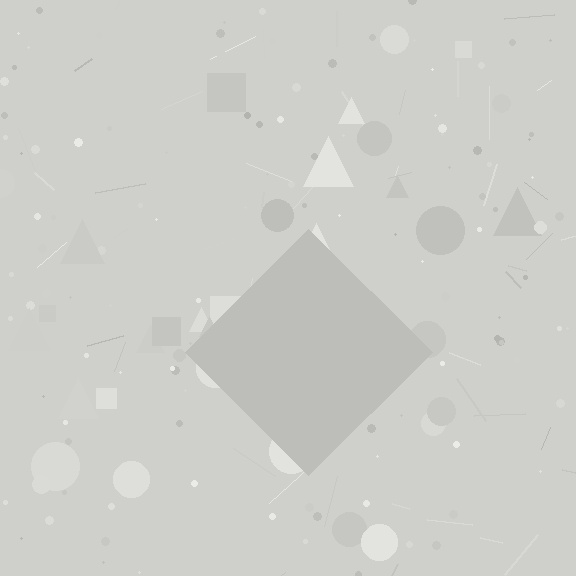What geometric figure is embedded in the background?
A diamond is embedded in the background.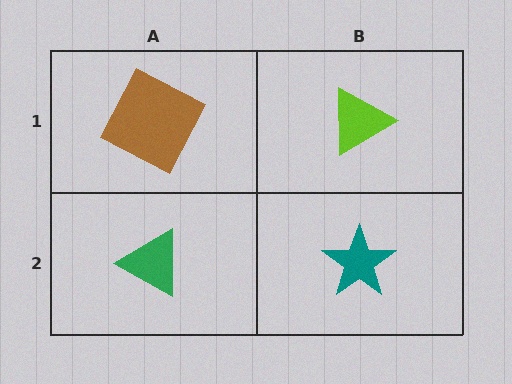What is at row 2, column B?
A teal star.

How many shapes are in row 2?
2 shapes.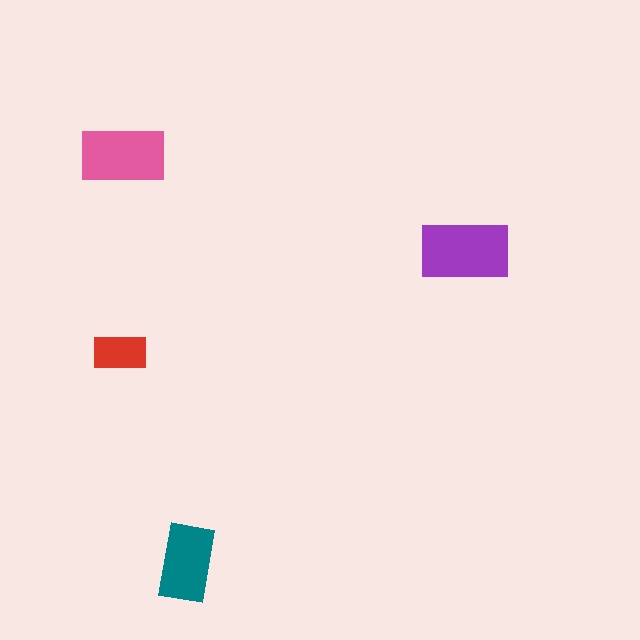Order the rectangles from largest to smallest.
the purple one, the pink one, the teal one, the red one.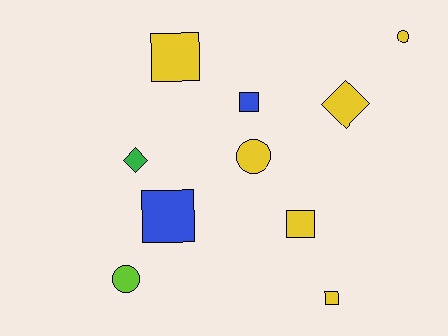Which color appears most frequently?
Yellow, with 6 objects.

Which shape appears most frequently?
Square, with 5 objects.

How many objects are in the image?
There are 10 objects.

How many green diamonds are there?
There is 1 green diamond.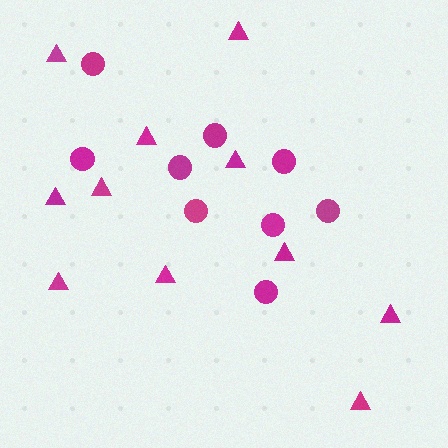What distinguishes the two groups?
There are 2 groups: one group of triangles (11) and one group of circles (9).